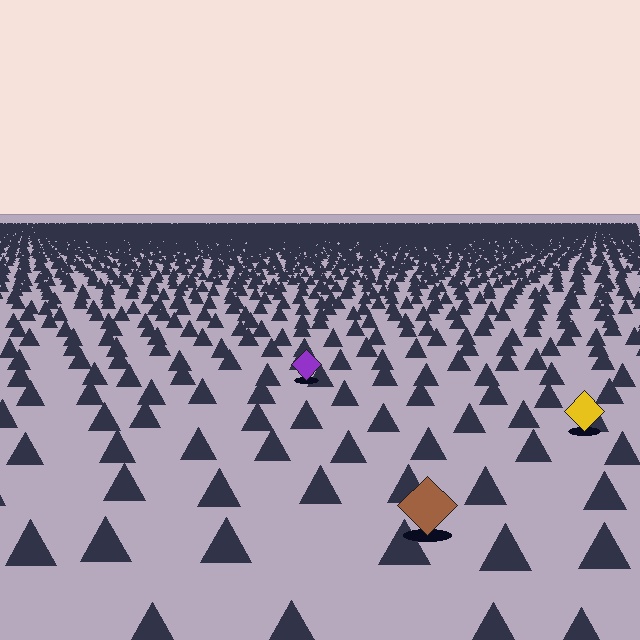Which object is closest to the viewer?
The brown diamond is closest. The texture marks near it are larger and more spread out.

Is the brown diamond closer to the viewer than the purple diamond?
Yes. The brown diamond is closer — you can tell from the texture gradient: the ground texture is coarser near it.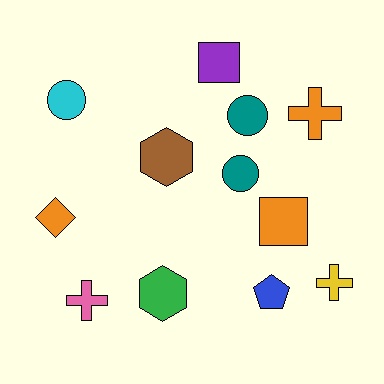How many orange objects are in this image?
There are 3 orange objects.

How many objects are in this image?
There are 12 objects.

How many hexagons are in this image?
There are 2 hexagons.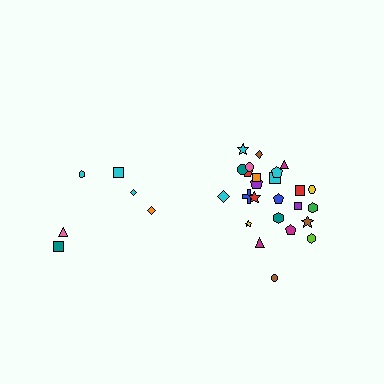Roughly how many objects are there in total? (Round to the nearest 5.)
Roughly 30 objects in total.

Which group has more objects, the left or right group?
The right group.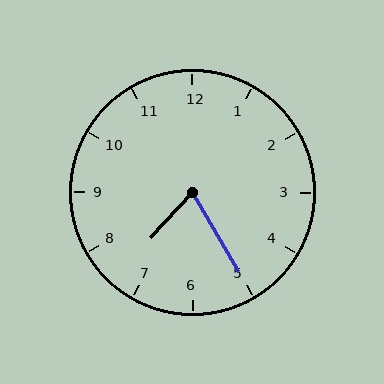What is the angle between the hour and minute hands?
Approximately 72 degrees.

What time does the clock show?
7:25.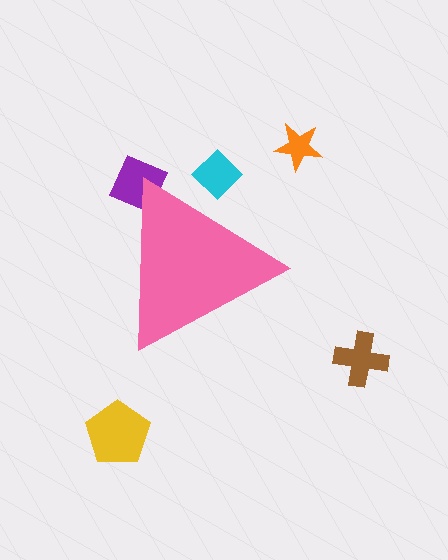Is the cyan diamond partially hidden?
Yes, the cyan diamond is partially hidden behind the pink triangle.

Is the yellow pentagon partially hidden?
No, the yellow pentagon is fully visible.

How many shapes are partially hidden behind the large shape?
2 shapes are partially hidden.